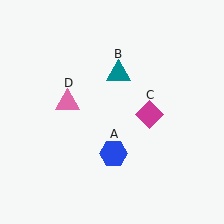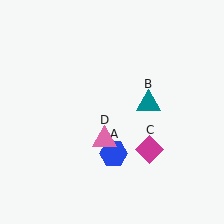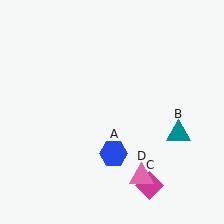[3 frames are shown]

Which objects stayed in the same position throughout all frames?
Blue hexagon (object A) remained stationary.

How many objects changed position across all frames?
3 objects changed position: teal triangle (object B), magenta diamond (object C), pink triangle (object D).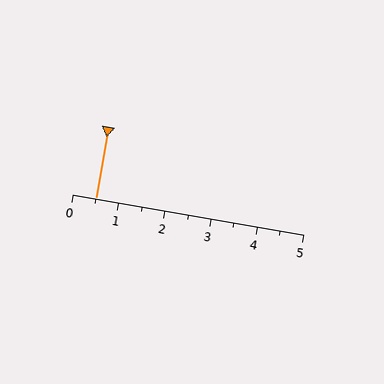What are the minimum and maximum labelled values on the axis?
The axis runs from 0 to 5.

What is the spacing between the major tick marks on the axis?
The major ticks are spaced 1 apart.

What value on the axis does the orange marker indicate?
The marker indicates approximately 0.5.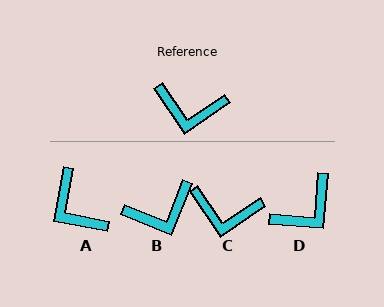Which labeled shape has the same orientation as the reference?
C.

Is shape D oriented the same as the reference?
No, it is off by about 51 degrees.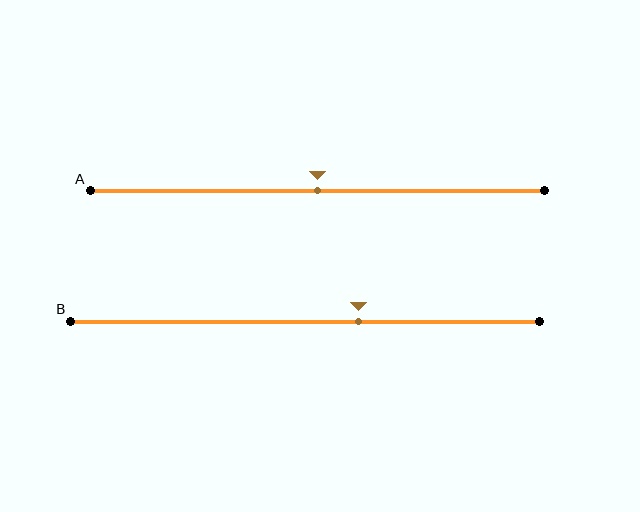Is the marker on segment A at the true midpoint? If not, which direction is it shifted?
Yes, the marker on segment A is at the true midpoint.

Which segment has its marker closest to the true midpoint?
Segment A has its marker closest to the true midpoint.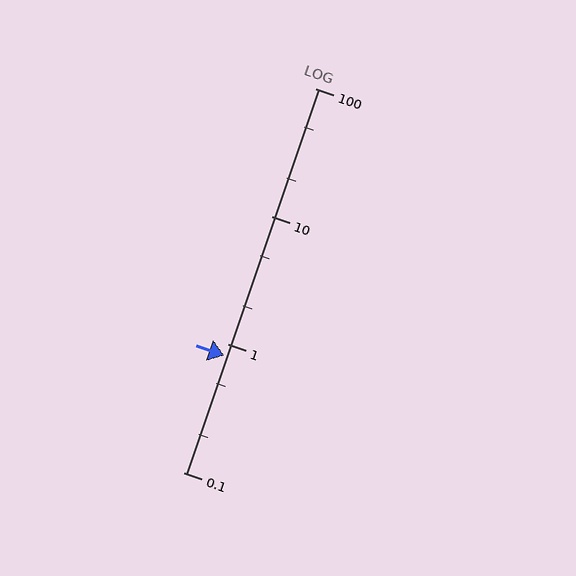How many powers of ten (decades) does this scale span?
The scale spans 3 decades, from 0.1 to 100.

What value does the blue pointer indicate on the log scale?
The pointer indicates approximately 0.82.